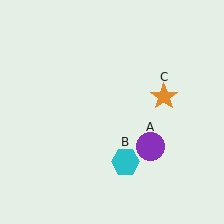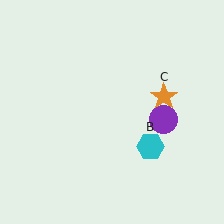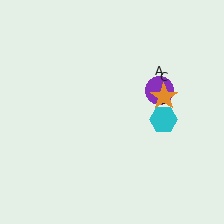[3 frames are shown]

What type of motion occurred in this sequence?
The purple circle (object A), cyan hexagon (object B) rotated counterclockwise around the center of the scene.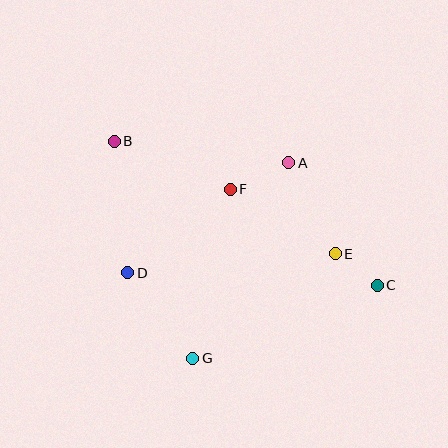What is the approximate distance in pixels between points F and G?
The distance between F and G is approximately 173 pixels.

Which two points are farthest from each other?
Points B and C are farthest from each other.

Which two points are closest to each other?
Points C and E are closest to each other.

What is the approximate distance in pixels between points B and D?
The distance between B and D is approximately 132 pixels.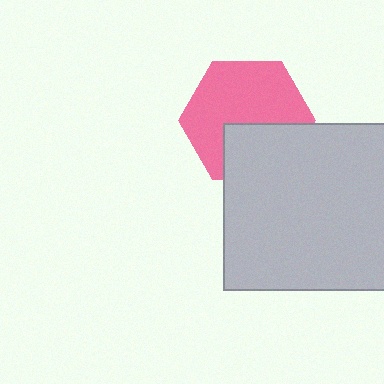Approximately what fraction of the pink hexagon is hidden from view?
Roughly 34% of the pink hexagon is hidden behind the light gray square.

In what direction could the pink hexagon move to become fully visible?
The pink hexagon could move up. That would shift it out from behind the light gray square entirely.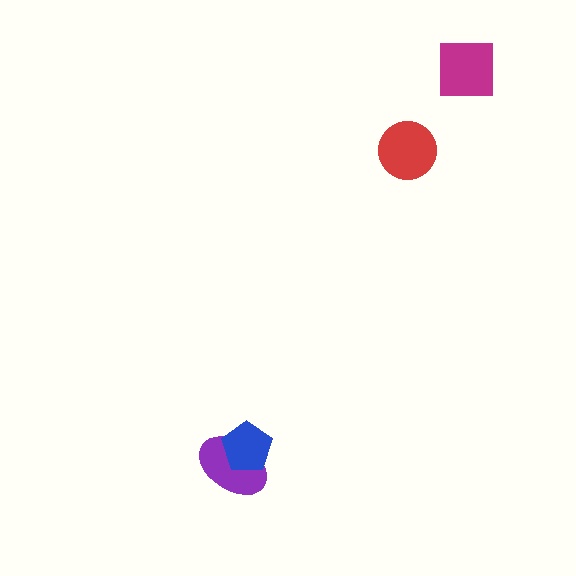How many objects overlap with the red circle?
0 objects overlap with the red circle.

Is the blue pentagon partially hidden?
No, no other shape covers it.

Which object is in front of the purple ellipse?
The blue pentagon is in front of the purple ellipse.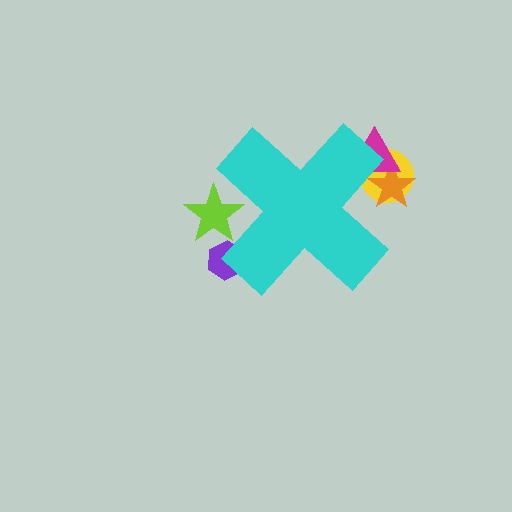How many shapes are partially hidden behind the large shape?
5 shapes are partially hidden.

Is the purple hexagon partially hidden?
Yes, the purple hexagon is partially hidden behind the cyan cross.